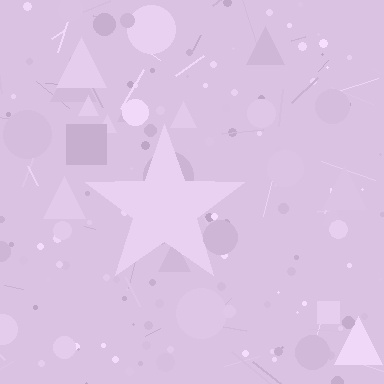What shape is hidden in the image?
A star is hidden in the image.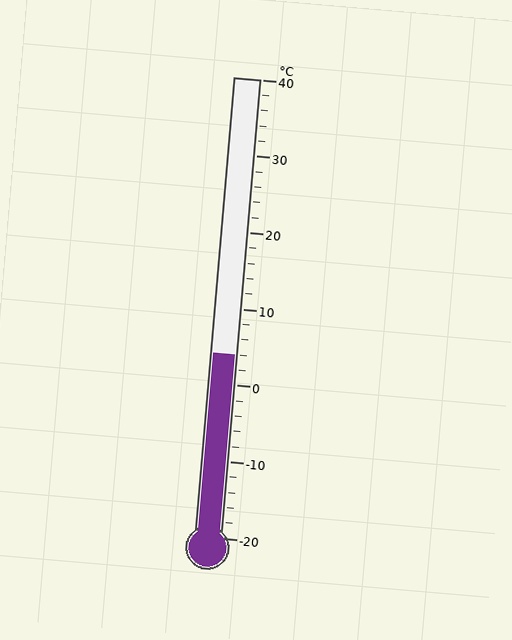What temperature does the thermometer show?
The thermometer shows approximately 4°C.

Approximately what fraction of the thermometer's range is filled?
The thermometer is filled to approximately 40% of its range.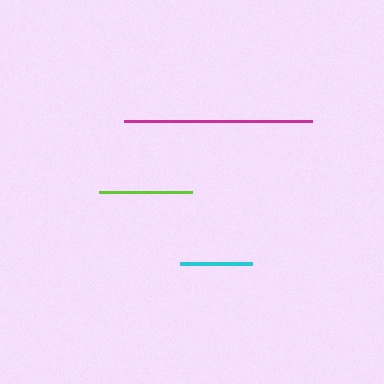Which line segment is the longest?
The magenta line is the longest at approximately 189 pixels.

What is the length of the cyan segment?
The cyan segment is approximately 72 pixels long.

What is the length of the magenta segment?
The magenta segment is approximately 189 pixels long.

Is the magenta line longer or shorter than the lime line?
The magenta line is longer than the lime line.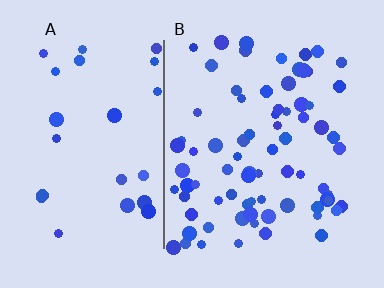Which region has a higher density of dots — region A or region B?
B (the right).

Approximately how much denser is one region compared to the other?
Approximately 2.5× — region B over region A.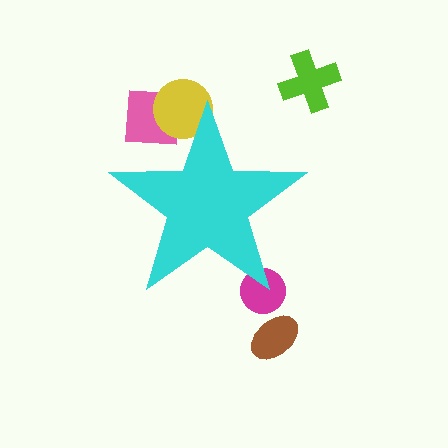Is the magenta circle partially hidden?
Yes, the magenta circle is partially hidden behind the cyan star.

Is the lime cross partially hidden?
No, the lime cross is fully visible.